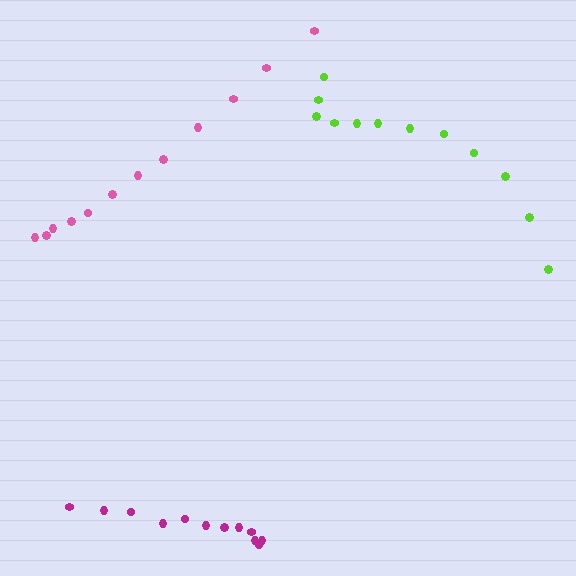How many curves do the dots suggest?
There are 3 distinct paths.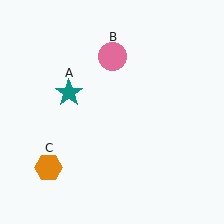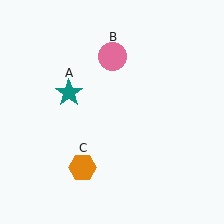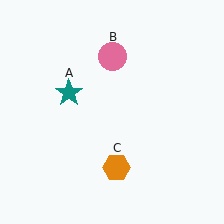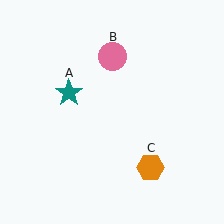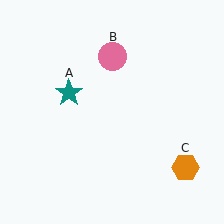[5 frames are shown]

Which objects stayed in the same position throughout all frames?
Teal star (object A) and pink circle (object B) remained stationary.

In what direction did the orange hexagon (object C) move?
The orange hexagon (object C) moved right.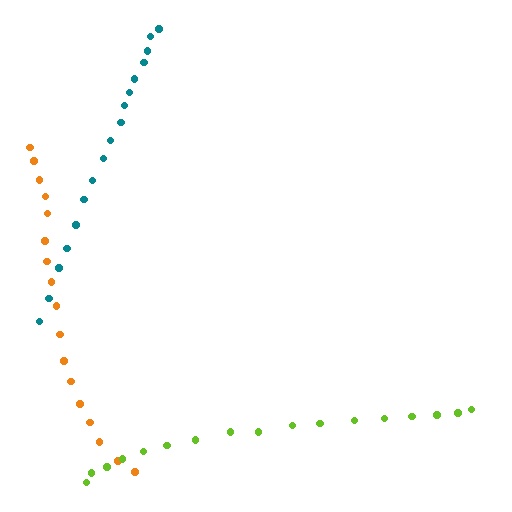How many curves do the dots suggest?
There are 3 distinct paths.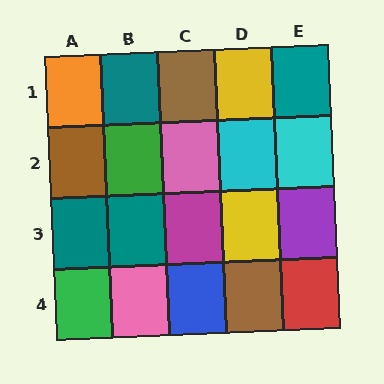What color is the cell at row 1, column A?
Orange.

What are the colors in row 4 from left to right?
Green, pink, blue, brown, red.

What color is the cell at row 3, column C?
Magenta.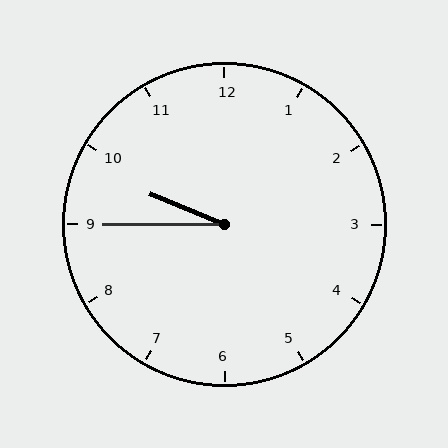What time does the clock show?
9:45.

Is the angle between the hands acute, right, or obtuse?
It is acute.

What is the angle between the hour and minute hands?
Approximately 22 degrees.